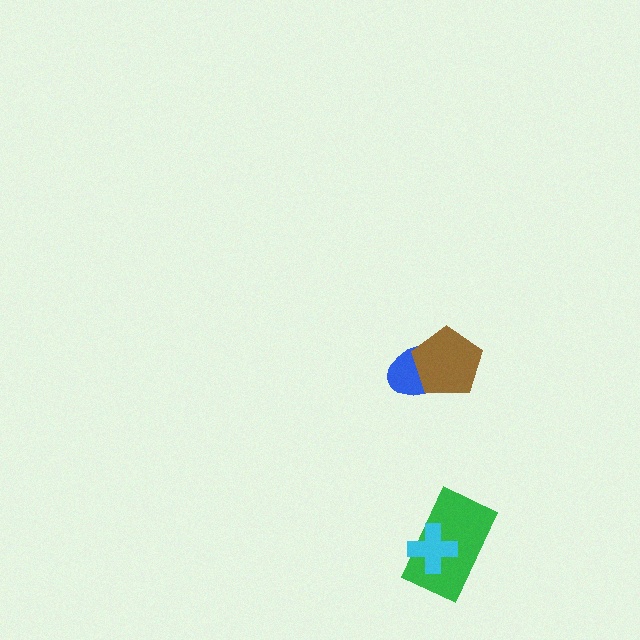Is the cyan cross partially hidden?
No, no other shape covers it.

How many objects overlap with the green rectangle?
1 object overlaps with the green rectangle.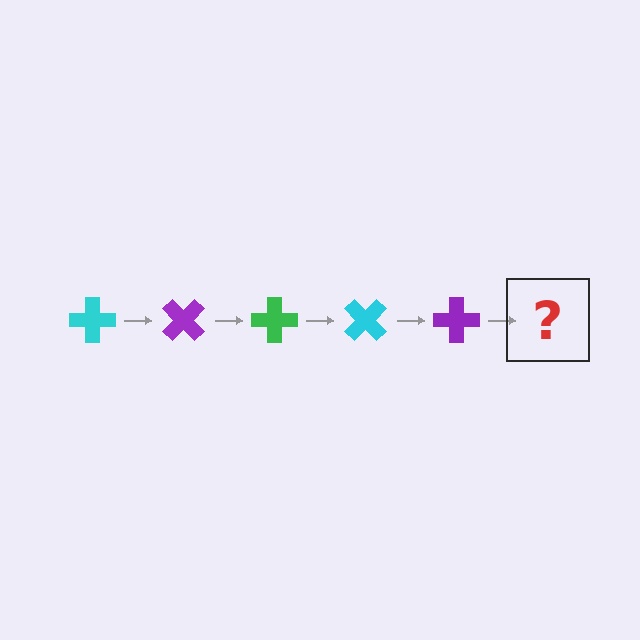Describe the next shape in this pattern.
It should be a green cross, rotated 225 degrees from the start.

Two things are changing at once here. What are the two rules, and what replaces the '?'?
The two rules are that it rotates 45 degrees each step and the color cycles through cyan, purple, and green. The '?' should be a green cross, rotated 225 degrees from the start.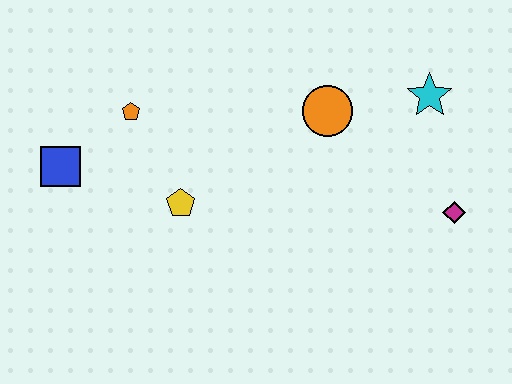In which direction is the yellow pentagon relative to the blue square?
The yellow pentagon is to the right of the blue square.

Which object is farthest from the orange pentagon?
The magenta diamond is farthest from the orange pentagon.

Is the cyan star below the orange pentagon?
No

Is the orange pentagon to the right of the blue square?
Yes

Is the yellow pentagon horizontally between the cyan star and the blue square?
Yes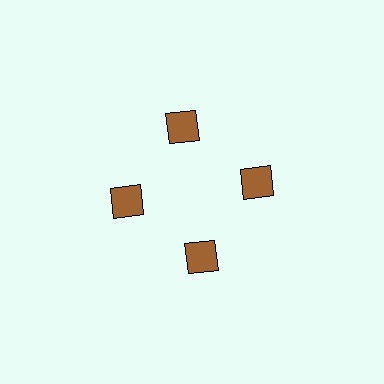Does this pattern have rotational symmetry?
Yes, this pattern has 4-fold rotational symmetry. It looks the same after rotating 90 degrees around the center.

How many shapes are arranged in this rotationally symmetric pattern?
There are 4 shapes, arranged in 4 groups of 1.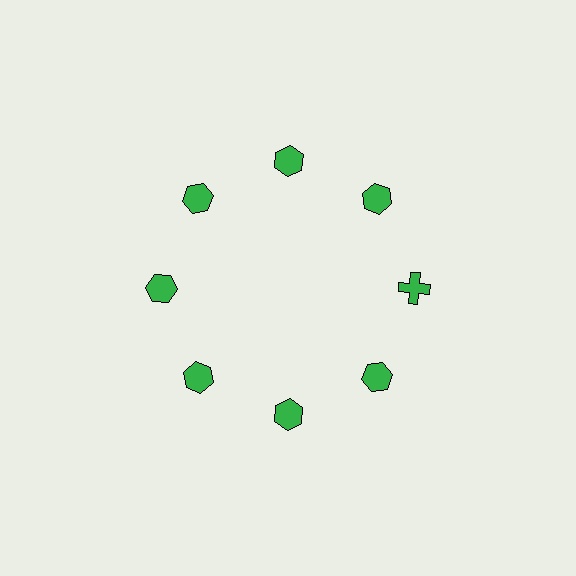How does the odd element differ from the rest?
It has a different shape: cross instead of hexagon.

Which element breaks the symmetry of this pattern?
The green cross at roughly the 3 o'clock position breaks the symmetry. All other shapes are green hexagons.